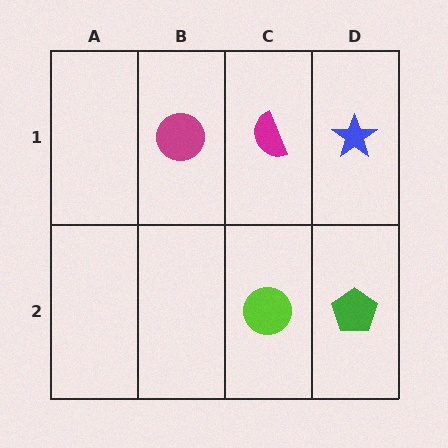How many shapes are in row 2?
2 shapes.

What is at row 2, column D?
A green pentagon.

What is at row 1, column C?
A magenta semicircle.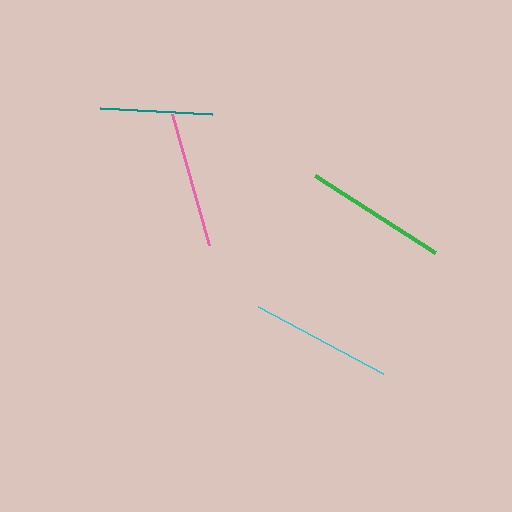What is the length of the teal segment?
The teal segment is approximately 112 pixels long.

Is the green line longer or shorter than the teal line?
The green line is longer than the teal line.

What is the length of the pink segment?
The pink segment is approximately 136 pixels long.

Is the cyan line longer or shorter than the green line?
The green line is longer than the cyan line.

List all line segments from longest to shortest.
From longest to shortest: green, cyan, pink, teal.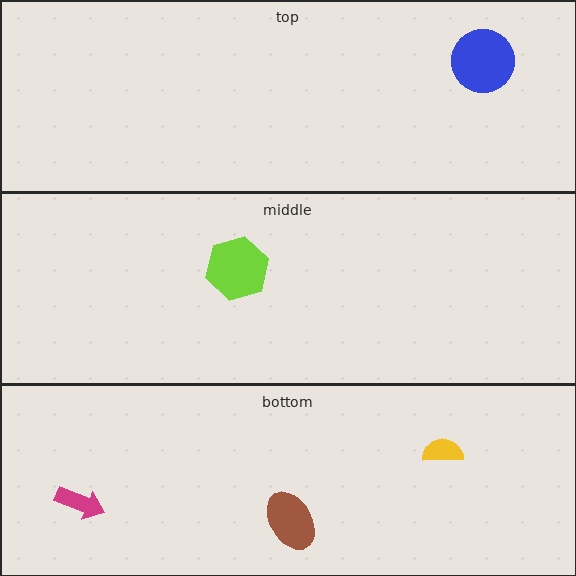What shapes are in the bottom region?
The magenta arrow, the brown ellipse, the yellow semicircle.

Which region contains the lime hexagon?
The middle region.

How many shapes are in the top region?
1.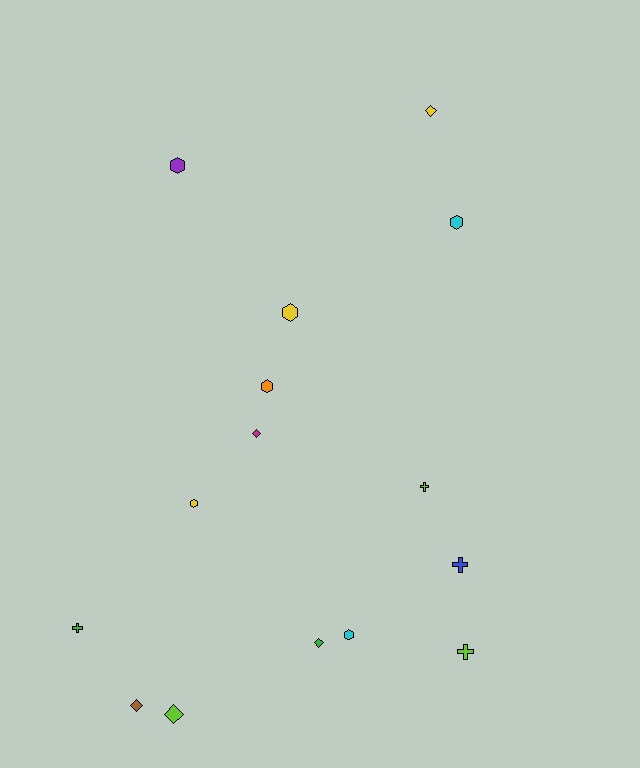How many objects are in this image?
There are 15 objects.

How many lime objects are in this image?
There are 3 lime objects.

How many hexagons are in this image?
There are 6 hexagons.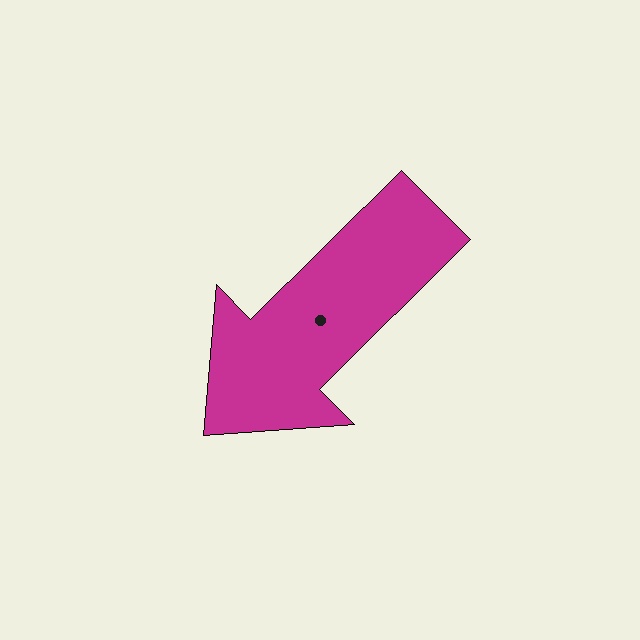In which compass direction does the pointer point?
Southwest.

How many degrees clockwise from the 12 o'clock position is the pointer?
Approximately 225 degrees.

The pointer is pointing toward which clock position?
Roughly 8 o'clock.